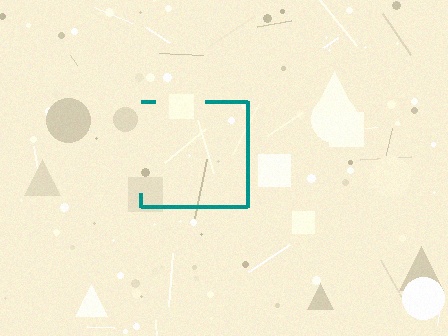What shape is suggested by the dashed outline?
The dashed outline suggests a square.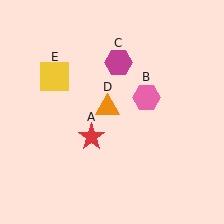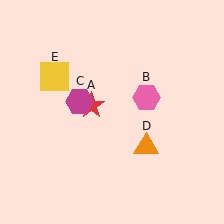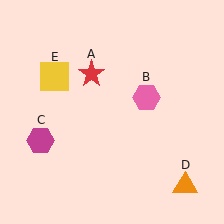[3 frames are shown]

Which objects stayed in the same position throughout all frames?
Pink hexagon (object B) and yellow square (object E) remained stationary.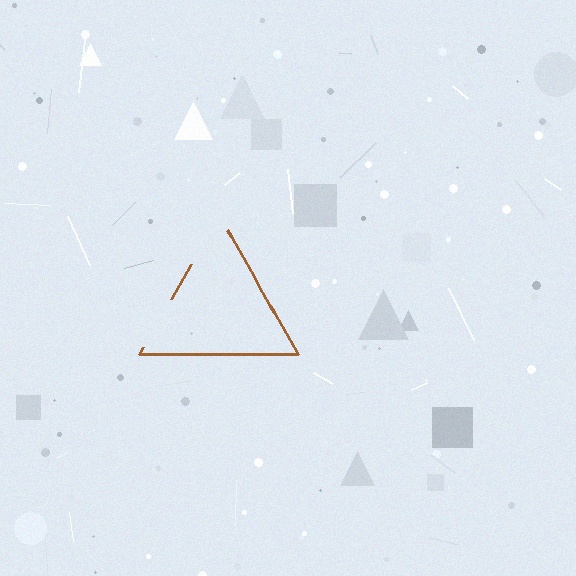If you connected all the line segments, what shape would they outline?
They would outline a triangle.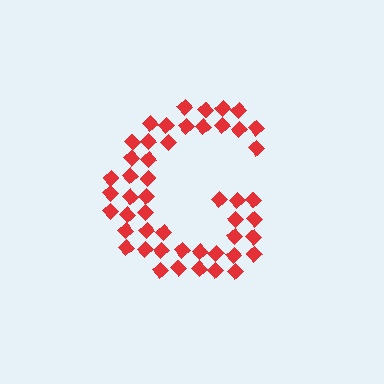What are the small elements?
The small elements are diamonds.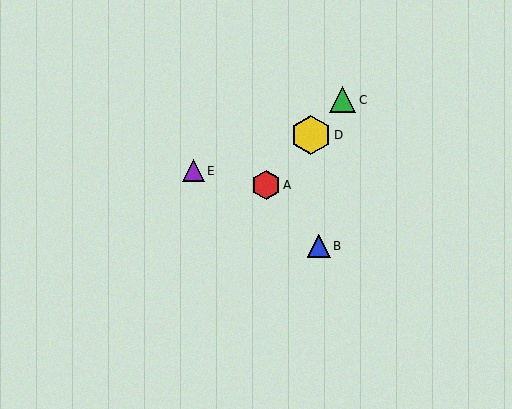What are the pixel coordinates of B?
Object B is at (319, 246).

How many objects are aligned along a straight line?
3 objects (A, C, D) are aligned along a straight line.